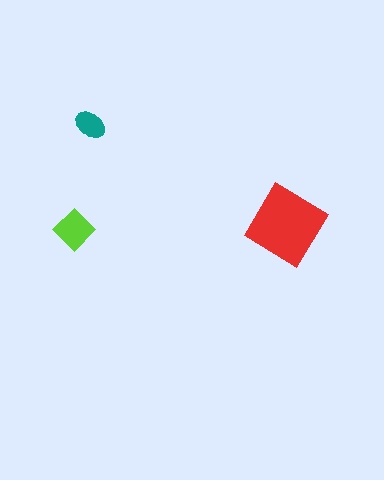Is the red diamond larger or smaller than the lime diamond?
Larger.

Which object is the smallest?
The teal ellipse.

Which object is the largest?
The red diamond.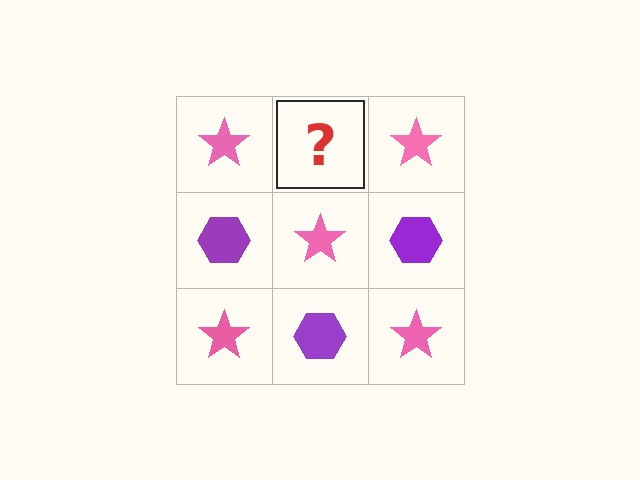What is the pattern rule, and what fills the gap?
The rule is that it alternates pink star and purple hexagon in a checkerboard pattern. The gap should be filled with a purple hexagon.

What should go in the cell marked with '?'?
The missing cell should contain a purple hexagon.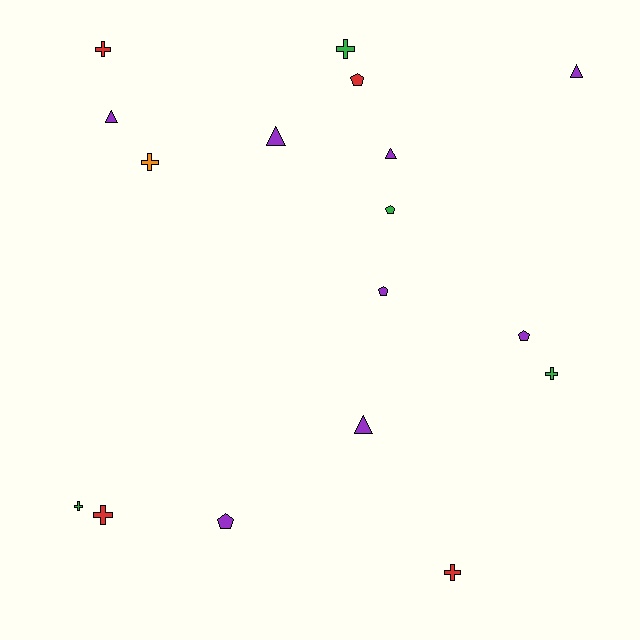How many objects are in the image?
There are 17 objects.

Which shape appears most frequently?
Cross, with 7 objects.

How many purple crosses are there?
There are no purple crosses.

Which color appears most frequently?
Purple, with 8 objects.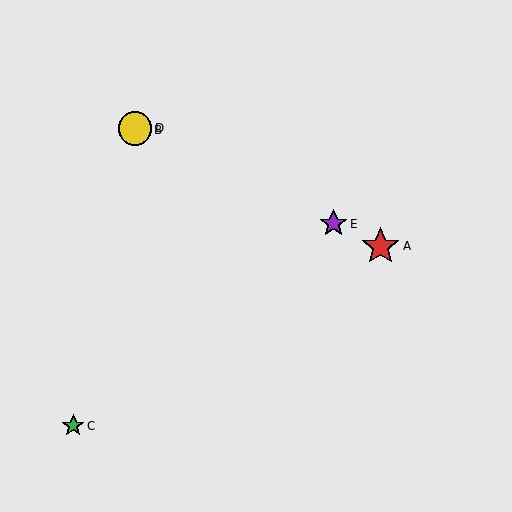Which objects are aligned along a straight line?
Objects A, B, D, E are aligned along a straight line.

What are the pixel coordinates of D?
Object D is at (135, 128).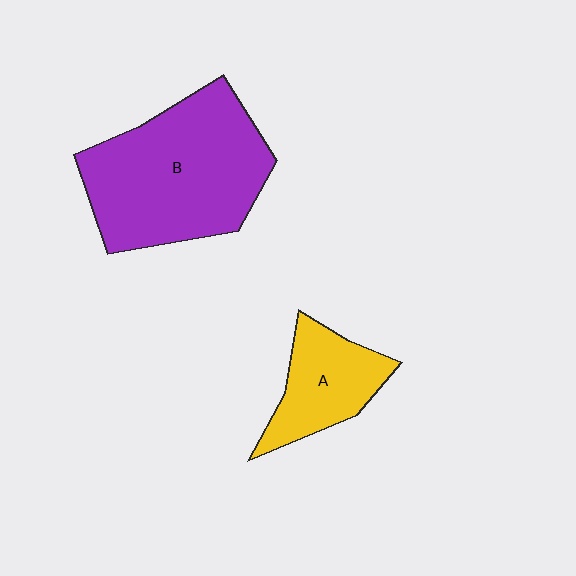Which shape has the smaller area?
Shape A (yellow).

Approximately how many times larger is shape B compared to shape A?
Approximately 2.3 times.